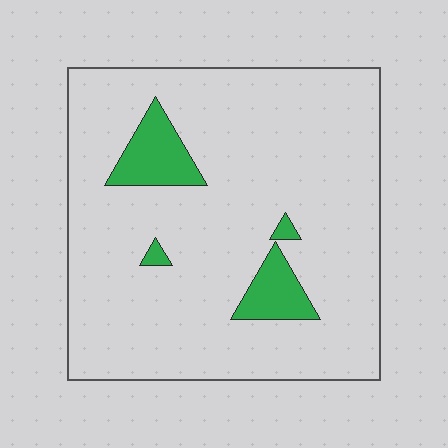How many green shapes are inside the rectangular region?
4.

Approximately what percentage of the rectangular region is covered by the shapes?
Approximately 10%.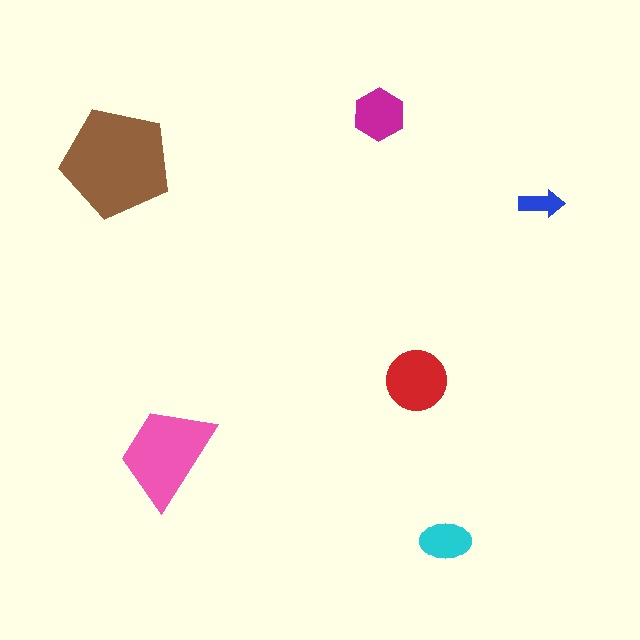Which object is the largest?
The brown pentagon.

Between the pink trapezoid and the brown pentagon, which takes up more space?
The brown pentagon.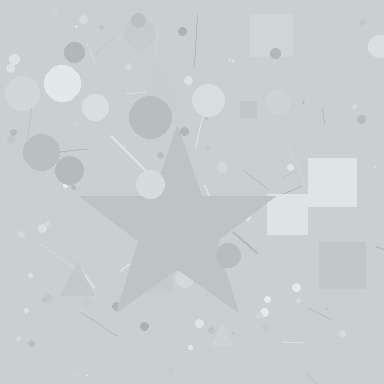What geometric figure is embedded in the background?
A star is embedded in the background.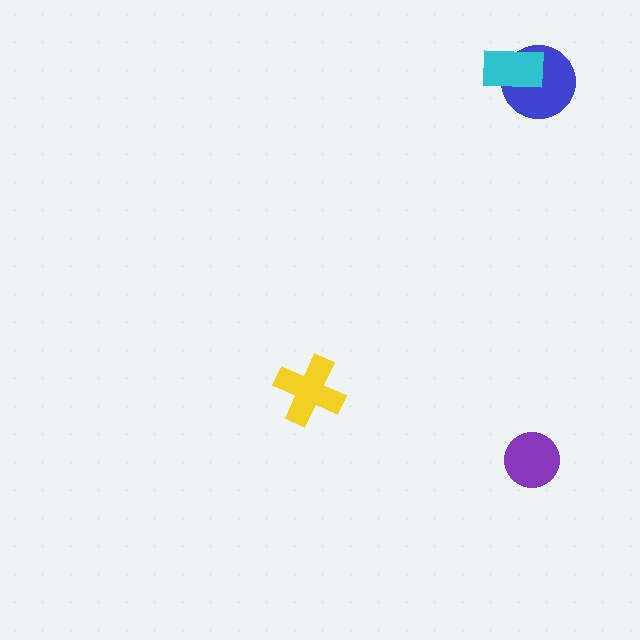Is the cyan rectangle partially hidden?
No, no other shape covers it.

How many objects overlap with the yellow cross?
0 objects overlap with the yellow cross.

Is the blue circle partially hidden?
Yes, it is partially covered by another shape.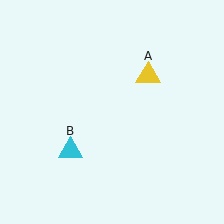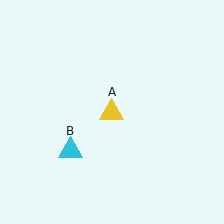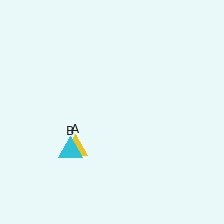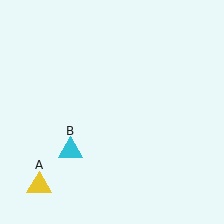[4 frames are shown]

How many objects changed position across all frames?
1 object changed position: yellow triangle (object A).